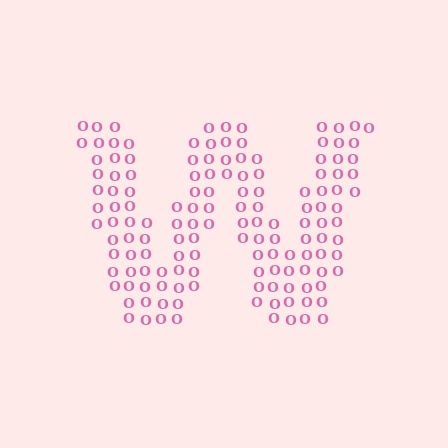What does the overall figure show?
The overall figure shows the letter W.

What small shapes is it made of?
It is made of small letter O's.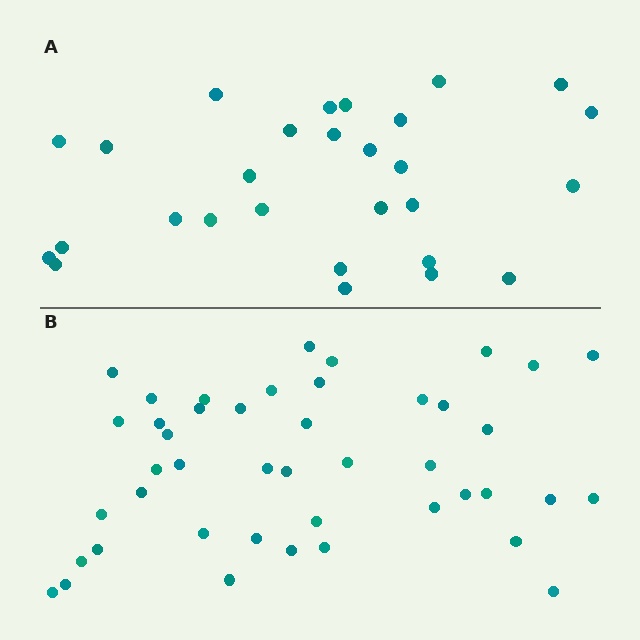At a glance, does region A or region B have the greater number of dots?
Region B (the bottom region) has more dots.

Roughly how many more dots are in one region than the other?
Region B has approximately 15 more dots than region A.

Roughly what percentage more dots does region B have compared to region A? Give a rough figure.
About 55% more.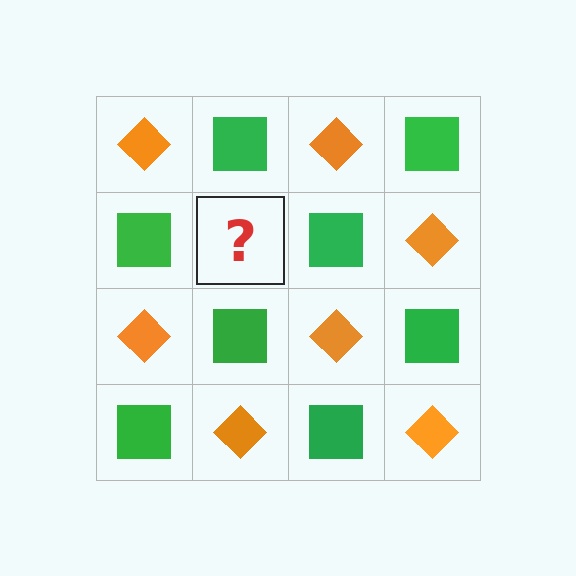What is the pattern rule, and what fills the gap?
The rule is that it alternates orange diamond and green square in a checkerboard pattern. The gap should be filled with an orange diamond.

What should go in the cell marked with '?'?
The missing cell should contain an orange diamond.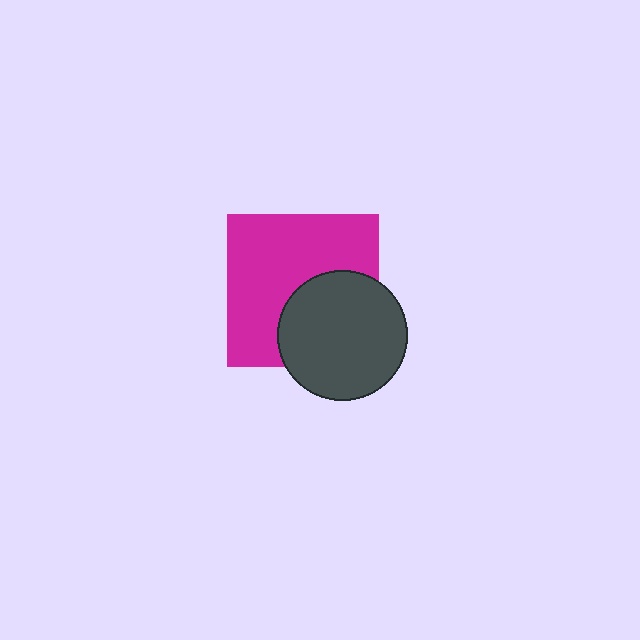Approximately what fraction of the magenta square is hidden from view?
Roughly 38% of the magenta square is hidden behind the dark gray circle.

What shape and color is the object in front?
The object in front is a dark gray circle.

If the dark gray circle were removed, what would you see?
You would see the complete magenta square.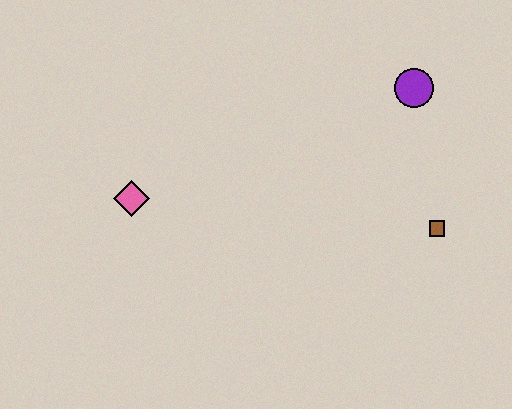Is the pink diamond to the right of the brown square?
No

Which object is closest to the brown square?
The purple circle is closest to the brown square.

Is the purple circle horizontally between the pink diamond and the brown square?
Yes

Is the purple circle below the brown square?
No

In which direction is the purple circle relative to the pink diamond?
The purple circle is to the right of the pink diamond.